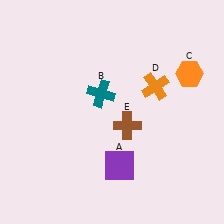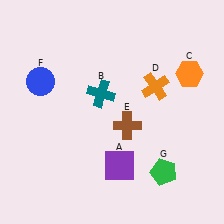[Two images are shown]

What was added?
A blue circle (F), a green pentagon (G) were added in Image 2.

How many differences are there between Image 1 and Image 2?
There are 2 differences between the two images.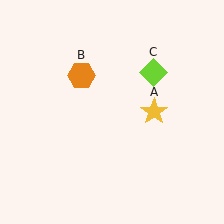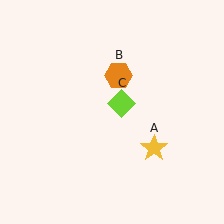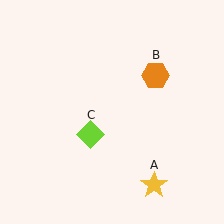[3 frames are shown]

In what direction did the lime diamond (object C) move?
The lime diamond (object C) moved down and to the left.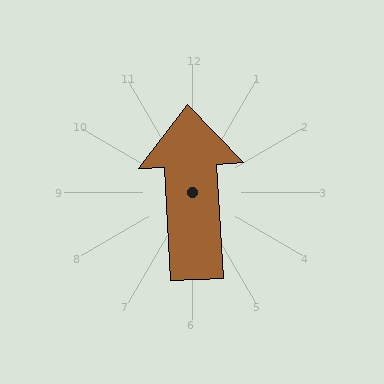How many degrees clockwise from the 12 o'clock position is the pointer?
Approximately 357 degrees.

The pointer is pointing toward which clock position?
Roughly 12 o'clock.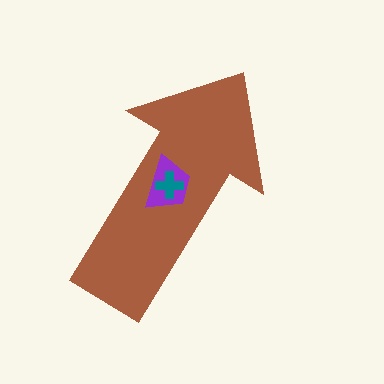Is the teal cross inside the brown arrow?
Yes.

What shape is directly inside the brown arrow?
The purple trapezoid.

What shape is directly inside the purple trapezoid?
The teal cross.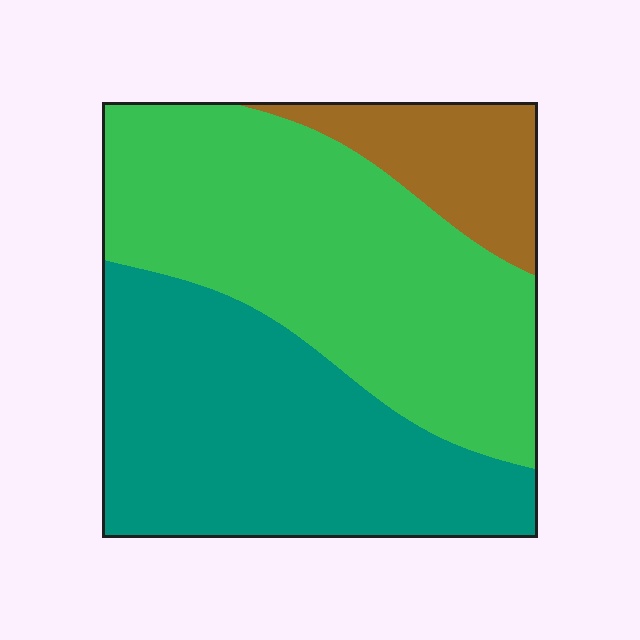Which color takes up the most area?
Green, at roughly 45%.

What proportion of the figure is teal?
Teal takes up about two fifths (2/5) of the figure.